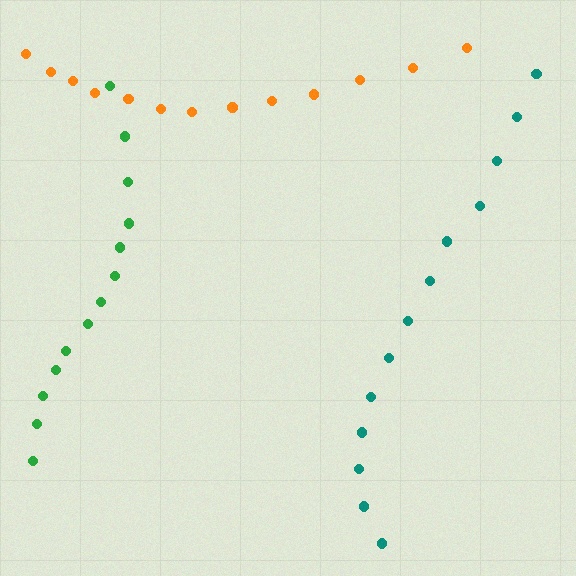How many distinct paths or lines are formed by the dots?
There are 3 distinct paths.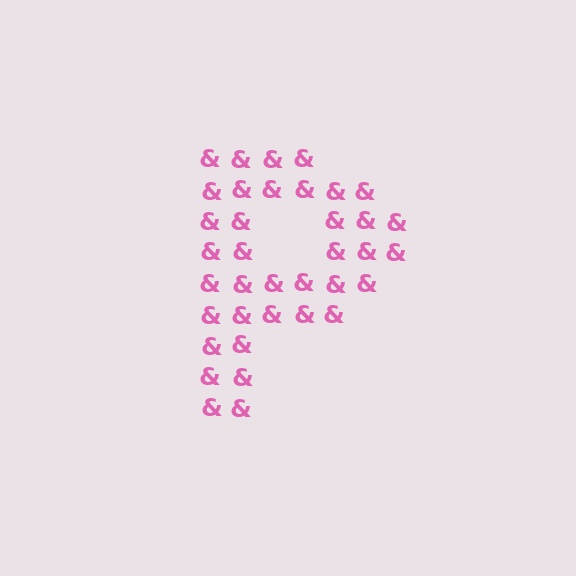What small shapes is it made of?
It is made of small ampersands.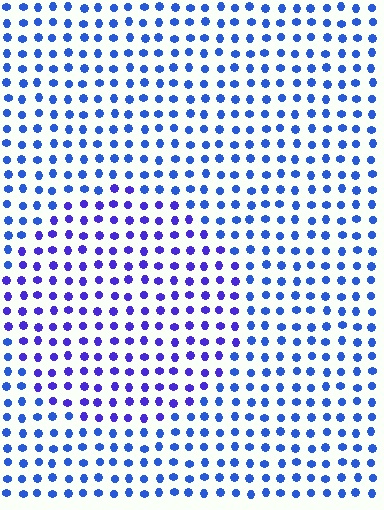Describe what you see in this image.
The image is filled with small blue elements in a uniform arrangement. A circle-shaped region is visible where the elements are tinted to a slightly different hue, forming a subtle color boundary.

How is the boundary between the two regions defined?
The boundary is defined purely by a slight shift in hue (about 29 degrees). Spacing, size, and orientation are identical on both sides.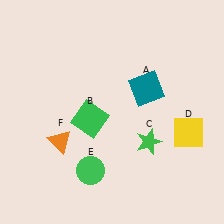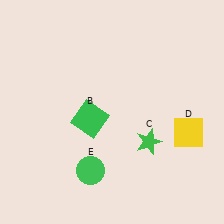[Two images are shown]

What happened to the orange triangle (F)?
The orange triangle (F) was removed in Image 2. It was in the bottom-left area of Image 1.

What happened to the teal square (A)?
The teal square (A) was removed in Image 2. It was in the top-right area of Image 1.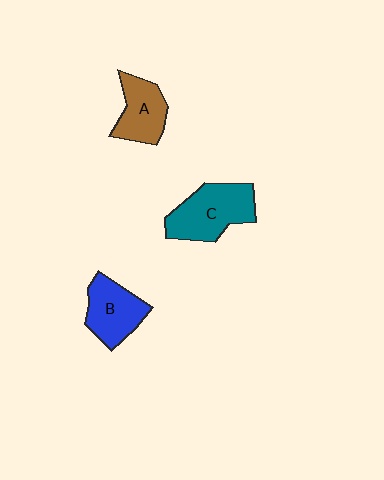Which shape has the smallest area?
Shape A (brown).